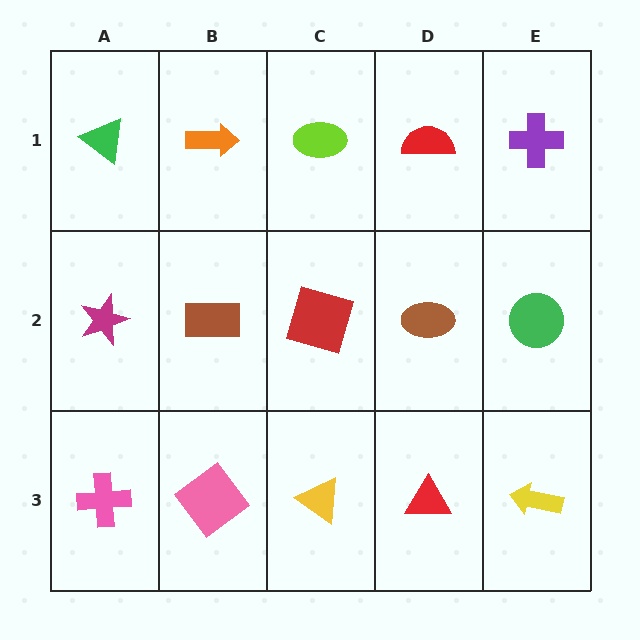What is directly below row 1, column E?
A green circle.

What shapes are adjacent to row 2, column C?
A lime ellipse (row 1, column C), a yellow triangle (row 3, column C), a brown rectangle (row 2, column B), a brown ellipse (row 2, column D).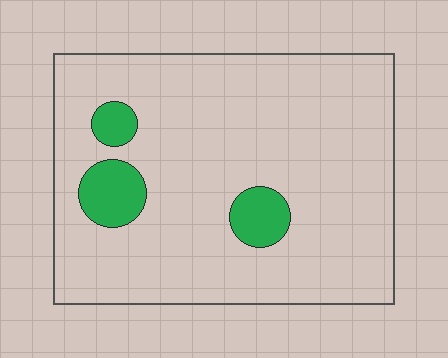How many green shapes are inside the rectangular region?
3.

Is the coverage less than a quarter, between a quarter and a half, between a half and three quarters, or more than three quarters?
Less than a quarter.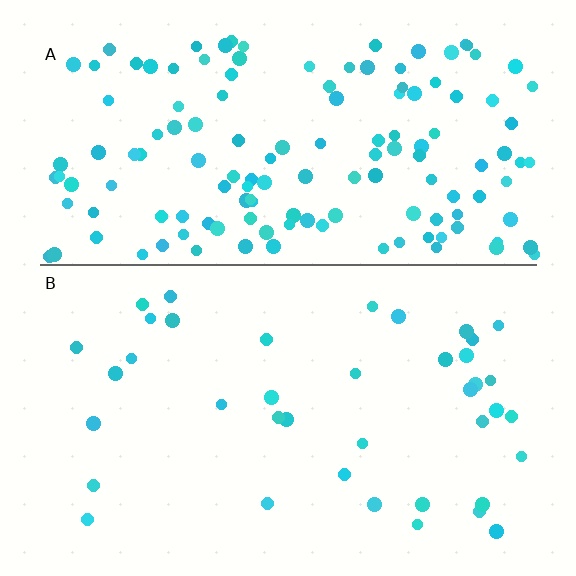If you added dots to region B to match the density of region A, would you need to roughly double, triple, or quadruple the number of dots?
Approximately quadruple.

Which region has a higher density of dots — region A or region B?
A (the top).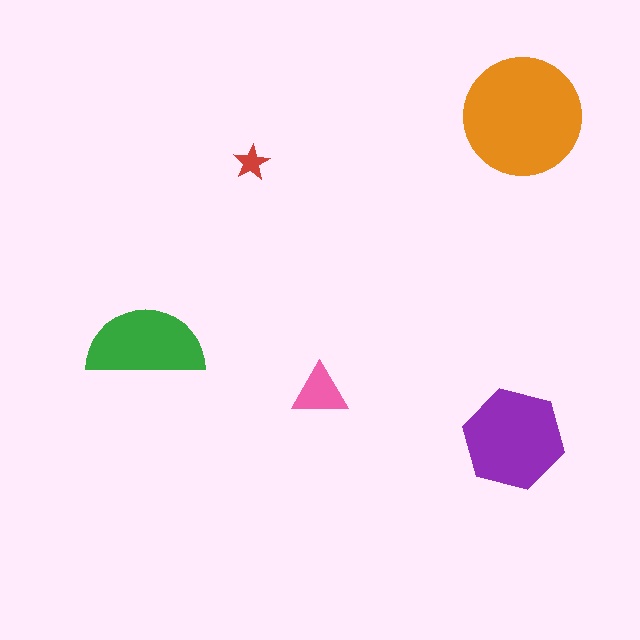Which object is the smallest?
The red star.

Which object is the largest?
The orange circle.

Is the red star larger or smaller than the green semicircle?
Smaller.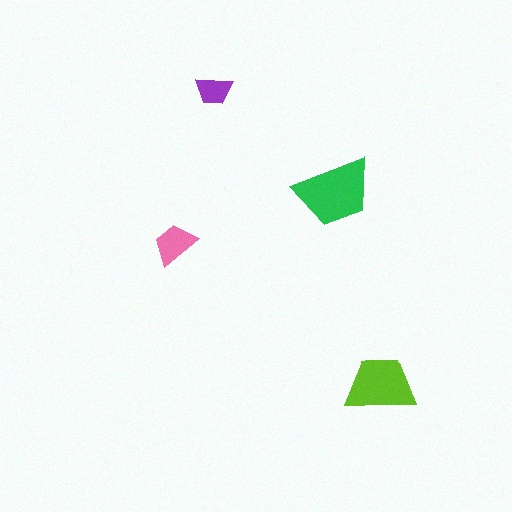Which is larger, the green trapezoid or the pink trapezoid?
The green one.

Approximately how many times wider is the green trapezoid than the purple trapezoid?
About 2 times wider.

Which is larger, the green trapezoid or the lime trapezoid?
The green one.